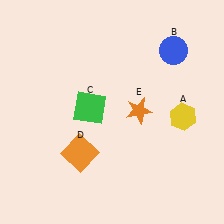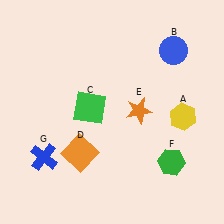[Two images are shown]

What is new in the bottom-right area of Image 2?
A green hexagon (F) was added in the bottom-right area of Image 2.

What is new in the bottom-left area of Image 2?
A blue cross (G) was added in the bottom-left area of Image 2.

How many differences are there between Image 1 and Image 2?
There are 2 differences between the two images.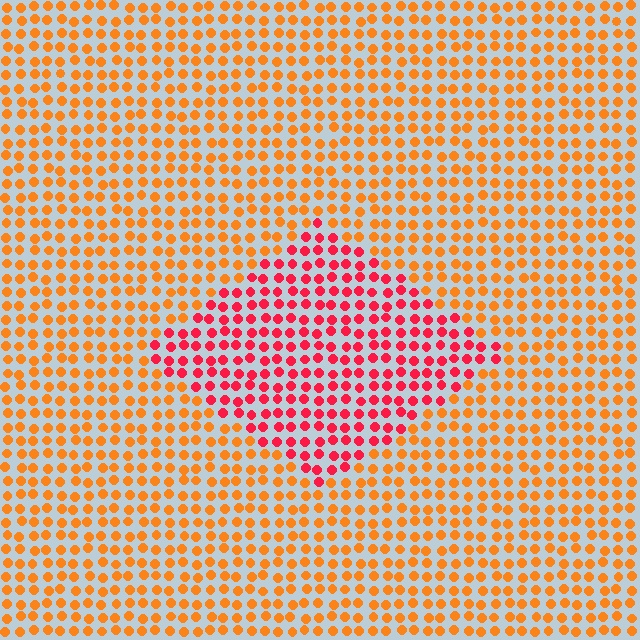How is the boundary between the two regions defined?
The boundary is defined purely by a slight shift in hue (about 40 degrees). Spacing, size, and orientation are identical on both sides.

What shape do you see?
I see a diamond.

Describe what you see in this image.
The image is filled with small orange elements in a uniform arrangement. A diamond-shaped region is visible where the elements are tinted to a slightly different hue, forming a subtle color boundary.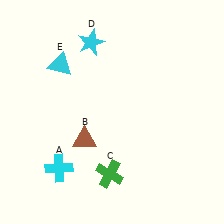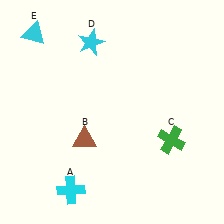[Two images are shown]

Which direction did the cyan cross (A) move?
The cyan cross (A) moved down.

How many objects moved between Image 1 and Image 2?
3 objects moved between the two images.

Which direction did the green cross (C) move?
The green cross (C) moved right.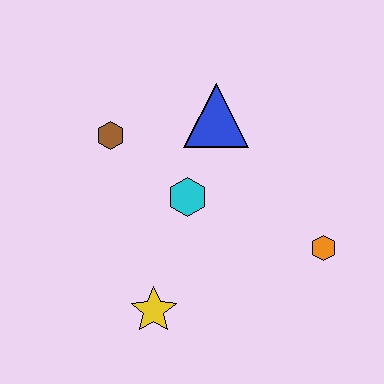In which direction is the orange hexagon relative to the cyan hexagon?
The orange hexagon is to the right of the cyan hexagon.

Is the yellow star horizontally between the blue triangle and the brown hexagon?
Yes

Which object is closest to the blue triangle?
The cyan hexagon is closest to the blue triangle.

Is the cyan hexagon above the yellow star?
Yes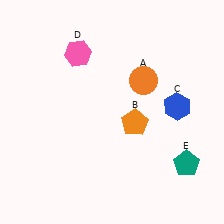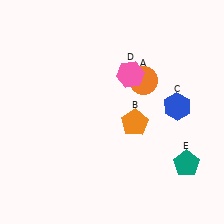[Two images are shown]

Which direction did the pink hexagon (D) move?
The pink hexagon (D) moved right.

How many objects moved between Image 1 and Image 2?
1 object moved between the two images.